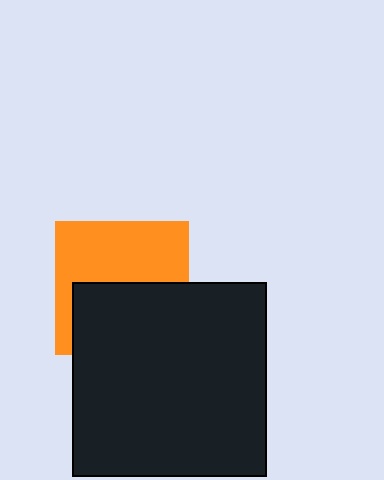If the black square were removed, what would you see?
You would see the complete orange square.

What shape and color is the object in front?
The object in front is a black square.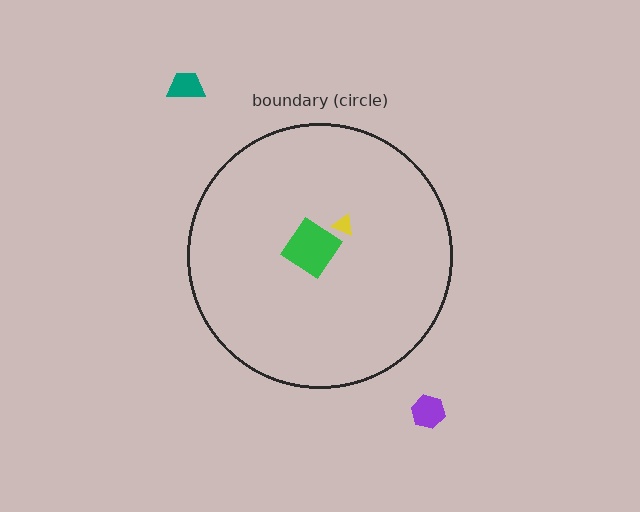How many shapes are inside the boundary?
2 inside, 2 outside.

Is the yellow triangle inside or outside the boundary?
Inside.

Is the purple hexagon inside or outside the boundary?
Outside.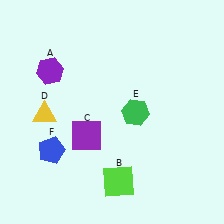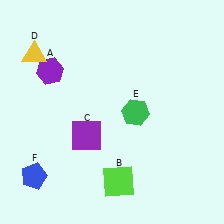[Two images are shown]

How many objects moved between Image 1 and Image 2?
2 objects moved between the two images.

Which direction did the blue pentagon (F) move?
The blue pentagon (F) moved down.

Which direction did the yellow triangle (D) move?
The yellow triangle (D) moved up.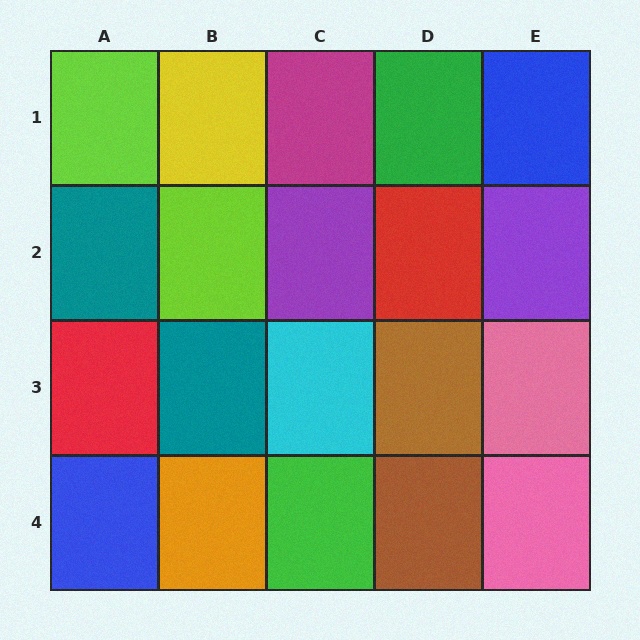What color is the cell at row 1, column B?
Yellow.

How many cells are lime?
2 cells are lime.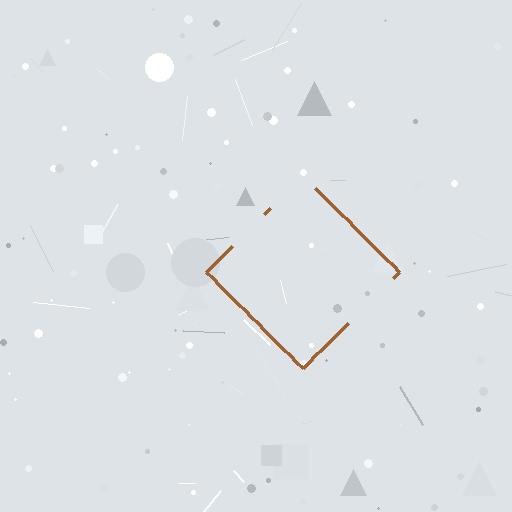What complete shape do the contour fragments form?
The contour fragments form a diamond.